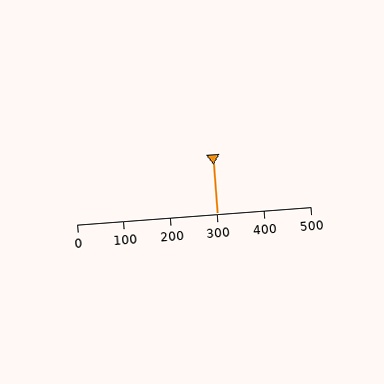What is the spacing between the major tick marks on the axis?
The major ticks are spaced 100 apart.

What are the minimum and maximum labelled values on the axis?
The axis runs from 0 to 500.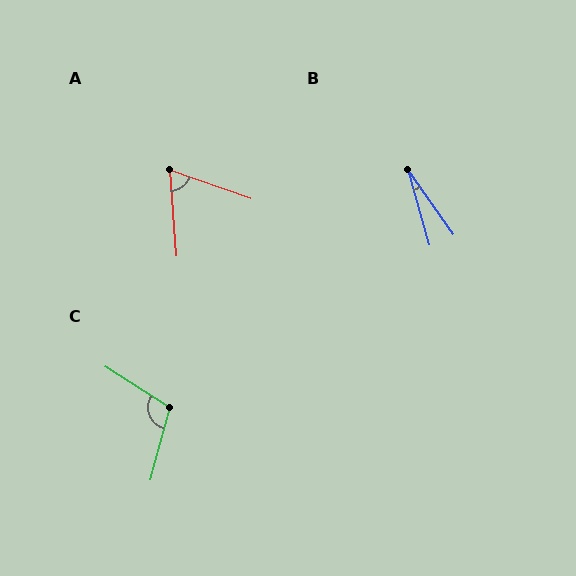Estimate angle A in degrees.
Approximately 66 degrees.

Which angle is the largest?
C, at approximately 108 degrees.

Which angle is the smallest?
B, at approximately 20 degrees.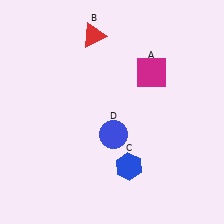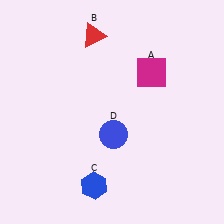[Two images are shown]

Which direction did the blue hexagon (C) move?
The blue hexagon (C) moved left.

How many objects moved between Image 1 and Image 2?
1 object moved between the two images.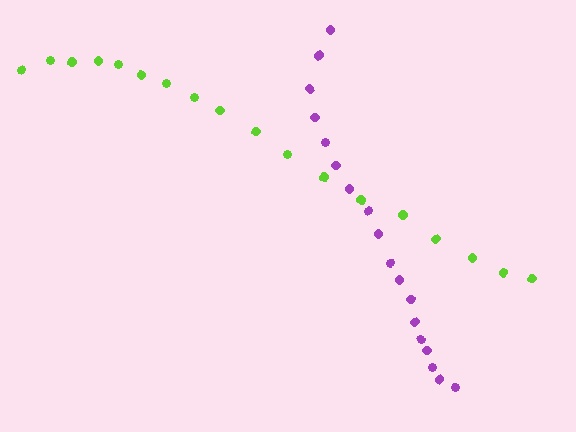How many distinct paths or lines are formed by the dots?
There are 2 distinct paths.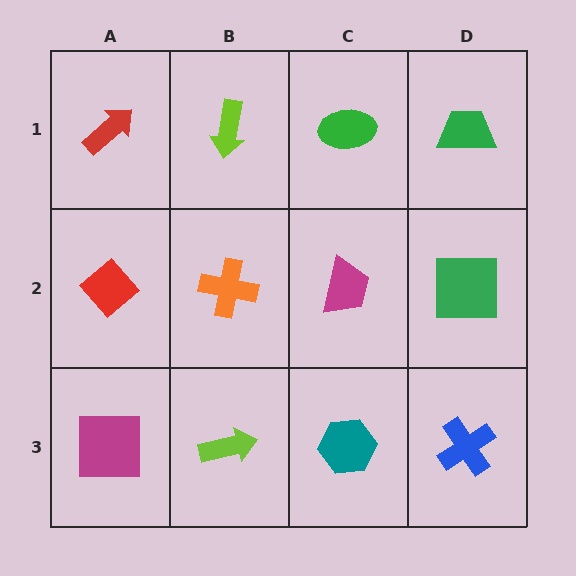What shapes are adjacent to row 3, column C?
A magenta trapezoid (row 2, column C), a lime arrow (row 3, column B), a blue cross (row 3, column D).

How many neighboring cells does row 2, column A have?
3.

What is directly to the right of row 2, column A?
An orange cross.